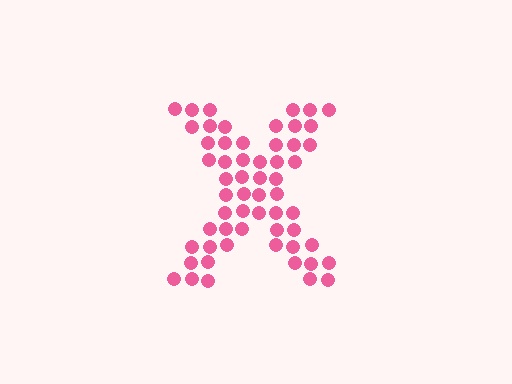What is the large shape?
The large shape is the letter X.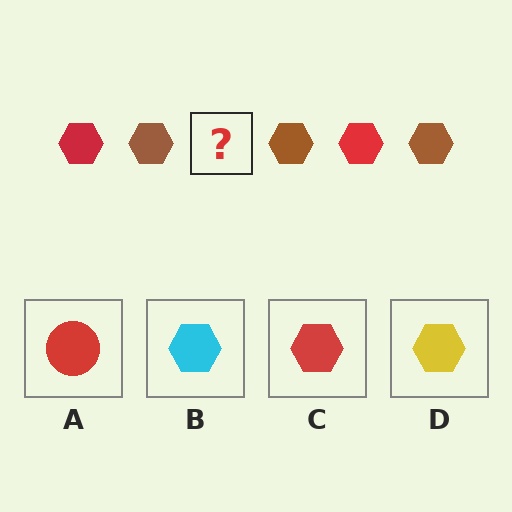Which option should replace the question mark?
Option C.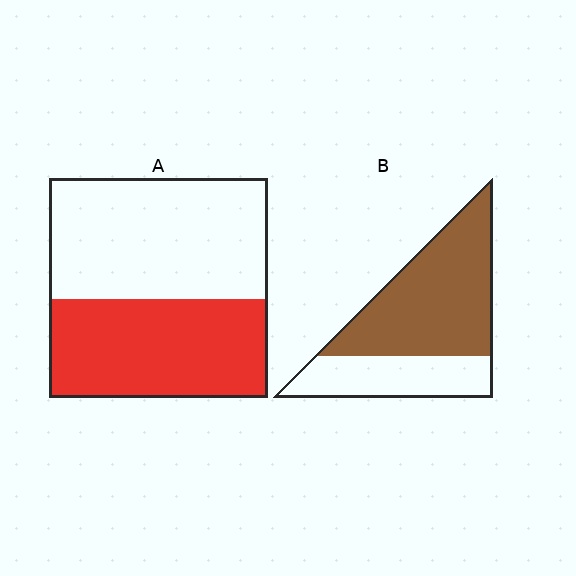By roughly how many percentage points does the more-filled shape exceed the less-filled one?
By roughly 20 percentage points (B over A).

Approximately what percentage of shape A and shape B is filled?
A is approximately 45% and B is approximately 65%.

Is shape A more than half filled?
No.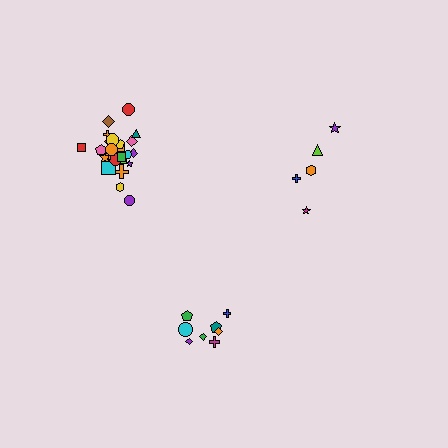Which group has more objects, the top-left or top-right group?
The top-left group.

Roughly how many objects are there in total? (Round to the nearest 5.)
Roughly 40 objects in total.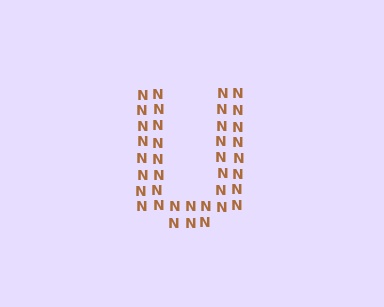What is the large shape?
The large shape is the letter U.